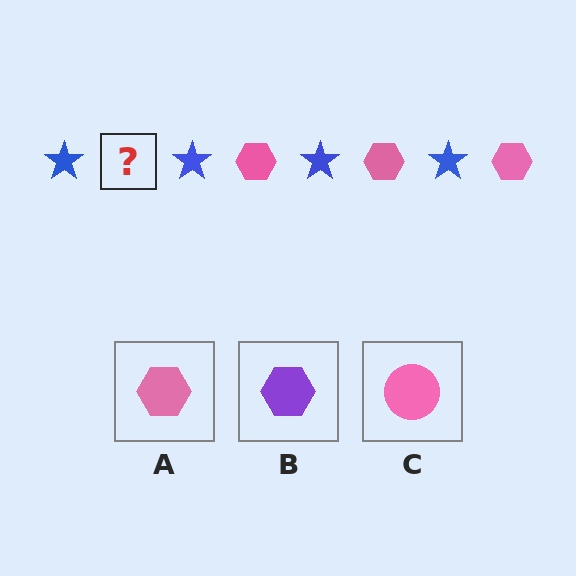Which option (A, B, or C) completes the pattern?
A.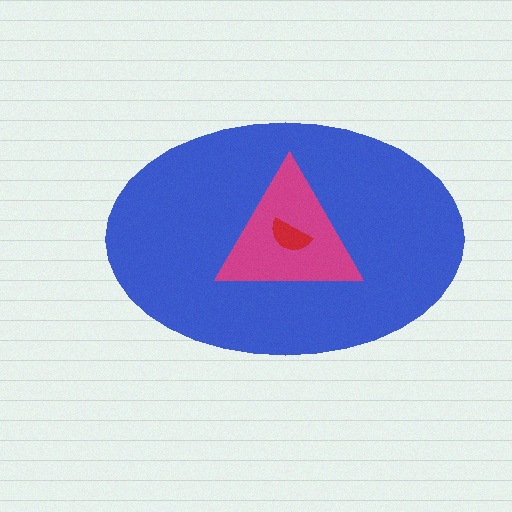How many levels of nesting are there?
3.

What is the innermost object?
The red semicircle.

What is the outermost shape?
The blue ellipse.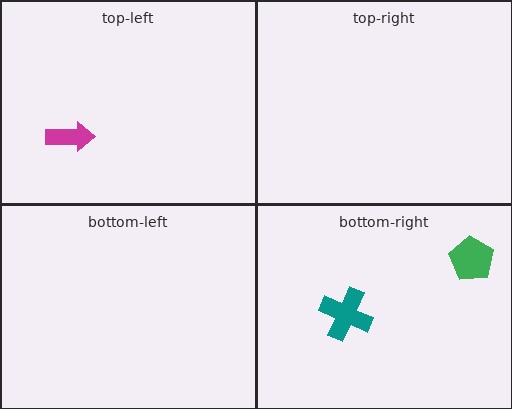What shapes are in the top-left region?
The magenta arrow.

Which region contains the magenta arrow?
The top-left region.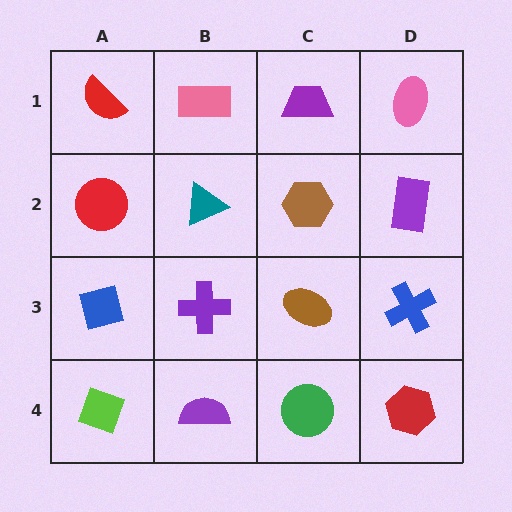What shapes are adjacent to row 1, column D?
A purple rectangle (row 2, column D), a purple trapezoid (row 1, column C).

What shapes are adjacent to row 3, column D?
A purple rectangle (row 2, column D), a red hexagon (row 4, column D), a brown ellipse (row 3, column C).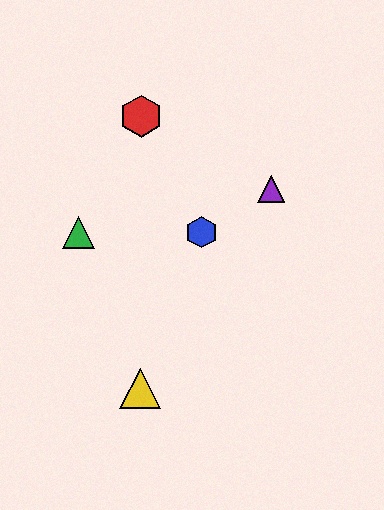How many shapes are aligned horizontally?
2 shapes (the blue hexagon, the green triangle) are aligned horizontally.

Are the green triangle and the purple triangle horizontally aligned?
No, the green triangle is at y≈232 and the purple triangle is at y≈189.